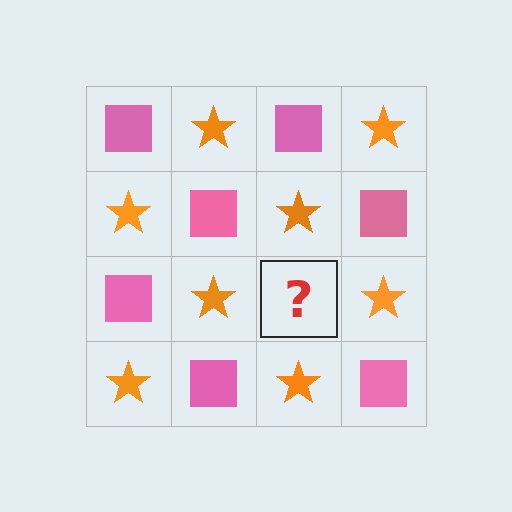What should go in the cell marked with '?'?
The missing cell should contain a pink square.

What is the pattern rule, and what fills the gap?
The rule is that it alternates pink square and orange star in a checkerboard pattern. The gap should be filled with a pink square.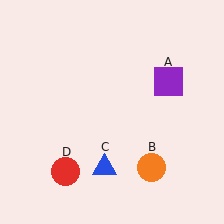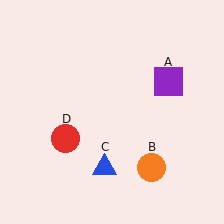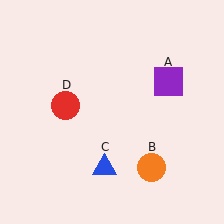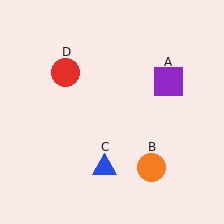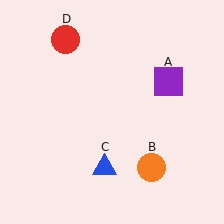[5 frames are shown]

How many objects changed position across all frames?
1 object changed position: red circle (object D).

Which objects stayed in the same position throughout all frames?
Purple square (object A) and orange circle (object B) and blue triangle (object C) remained stationary.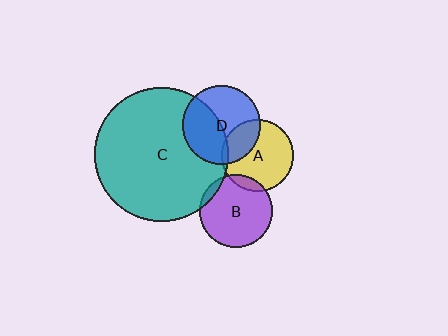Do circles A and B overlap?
Yes.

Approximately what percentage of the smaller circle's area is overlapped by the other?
Approximately 10%.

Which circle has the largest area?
Circle C (teal).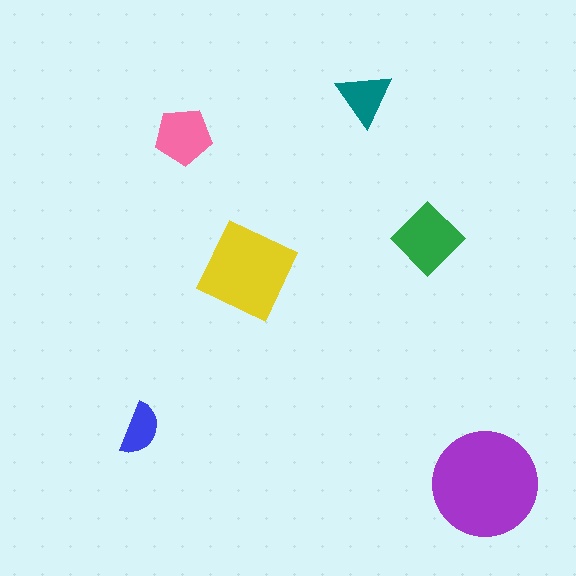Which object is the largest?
The purple circle.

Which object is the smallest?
The blue semicircle.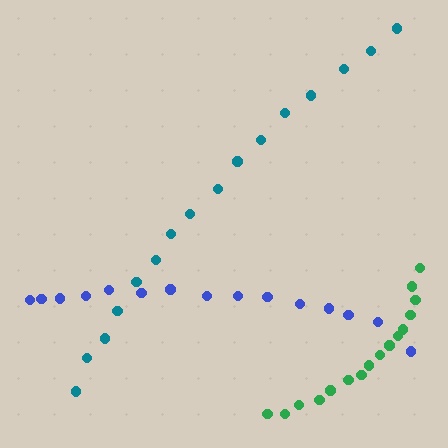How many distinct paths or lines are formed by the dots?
There are 3 distinct paths.